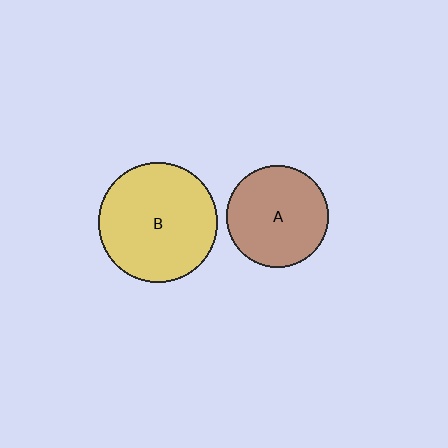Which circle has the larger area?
Circle B (yellow).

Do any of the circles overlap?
No, none of the circles overlap.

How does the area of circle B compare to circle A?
Approximately 1.3 times.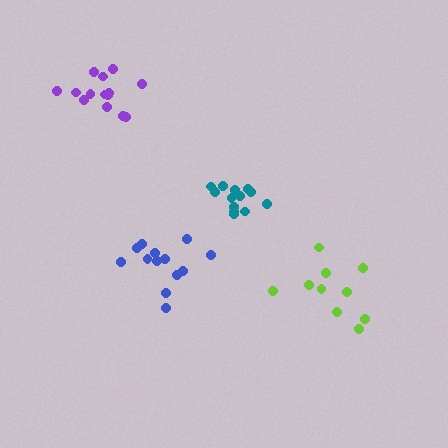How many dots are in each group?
Group 1: 14 dots, Group 2: 13 dots, Group 3: 10 dots, Group 4: 14 dots (51 total).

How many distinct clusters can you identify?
There are 4 distinct clusters.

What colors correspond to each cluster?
The clusters are colored: purple, blue, lime, teal.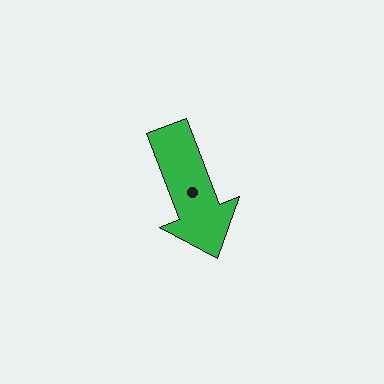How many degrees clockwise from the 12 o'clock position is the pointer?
Approximately 159 degrees.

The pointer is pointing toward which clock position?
Roughly 5 o'clock.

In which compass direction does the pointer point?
South.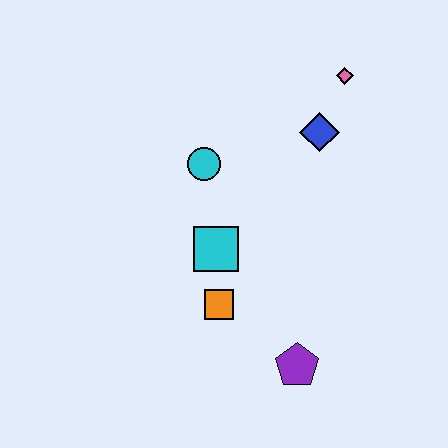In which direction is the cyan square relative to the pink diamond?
The cyan square is below the pink diamond.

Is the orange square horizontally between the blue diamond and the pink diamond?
No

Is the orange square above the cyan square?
No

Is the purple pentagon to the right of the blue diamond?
No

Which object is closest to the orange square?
The cyan square is closest to the orange square.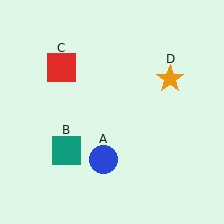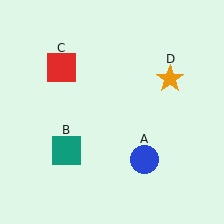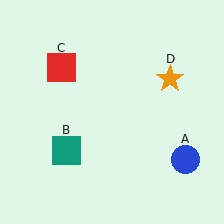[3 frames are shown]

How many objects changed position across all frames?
1 object changed position: blue circle (object A).